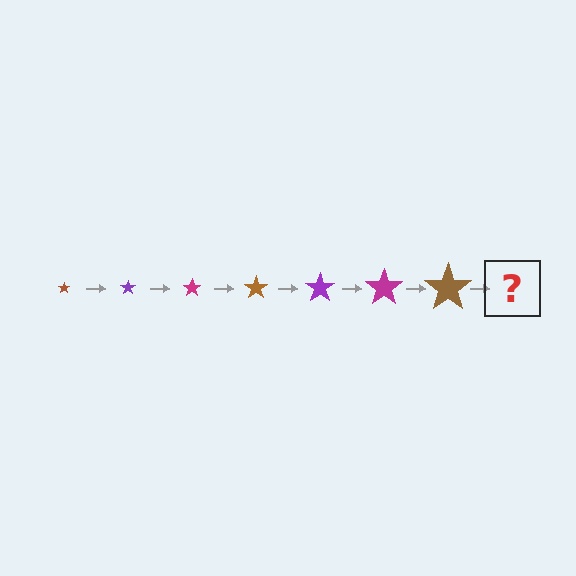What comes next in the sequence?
The next element should be a purple star, larger than the previous one.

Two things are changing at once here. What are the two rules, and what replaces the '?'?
The two rules are that the star grows larger each step and the color cycles through brown, purple, and magenta. The '?' should be a purple star, larger than the previous one.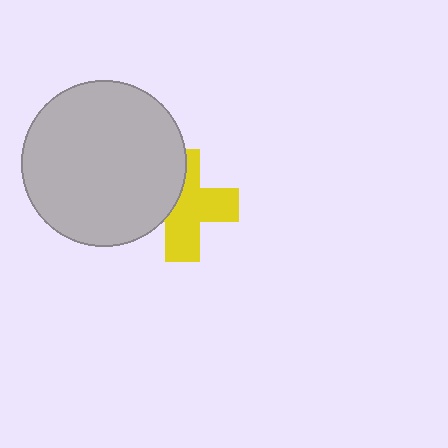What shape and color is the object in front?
The object in front is a light gray circle.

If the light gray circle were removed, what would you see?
You would see the complete yellow cross.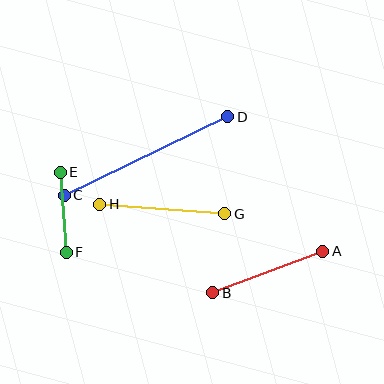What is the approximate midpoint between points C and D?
The midpoint is at approximately (146, 156) pixels.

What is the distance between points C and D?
The distance is approximately 181 pixels.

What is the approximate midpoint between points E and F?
The midpoint is at approximately (63, 212) pixels.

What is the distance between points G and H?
The distance is approximately 125 pixels.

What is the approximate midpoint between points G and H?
The midpoint is at approximately (162, 209) pixels.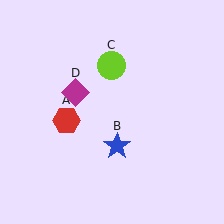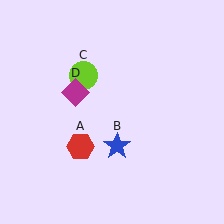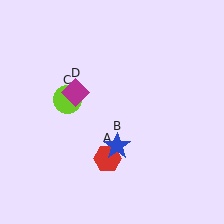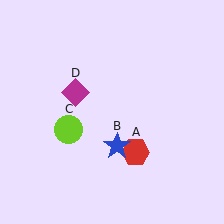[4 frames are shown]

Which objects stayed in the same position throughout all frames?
Blue star (object B) and magenta diamond (object D) remained stationary.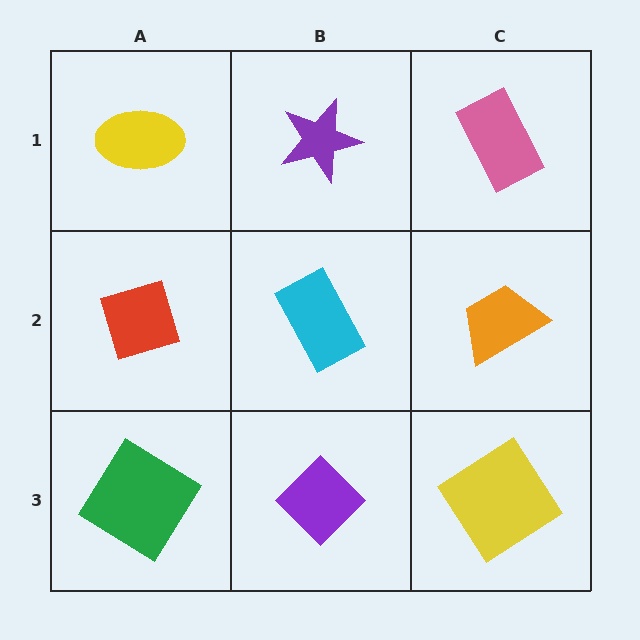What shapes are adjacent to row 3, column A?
A red diamond (row 2, column A), a purple diamond (row 3, column B).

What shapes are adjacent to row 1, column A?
A red diamond (row 2, column A), a purple star (row 1, column B).